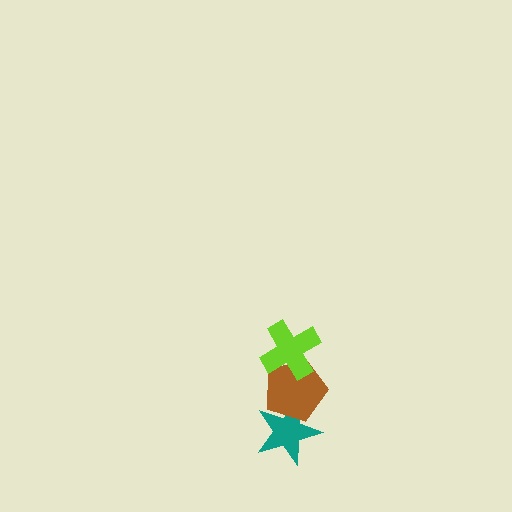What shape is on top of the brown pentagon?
The lime cross is on top of the brown pentagon.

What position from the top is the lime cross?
The lime cross is 1st from the top.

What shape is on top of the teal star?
The brown pentagon is on top of the teal star.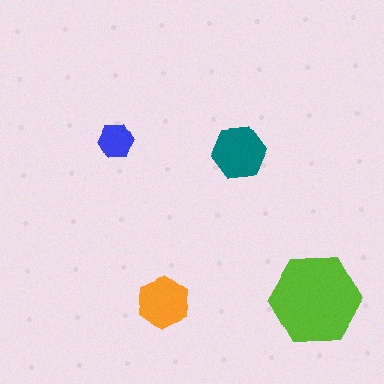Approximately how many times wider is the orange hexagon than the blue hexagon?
About 1.5 times wider.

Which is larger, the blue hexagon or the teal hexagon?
The teal one.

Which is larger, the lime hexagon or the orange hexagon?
The lime one.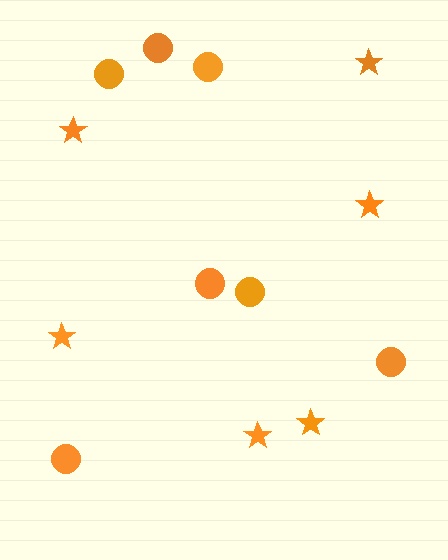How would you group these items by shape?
There are 2 groups: one group of stars (6) and one group of circles (7).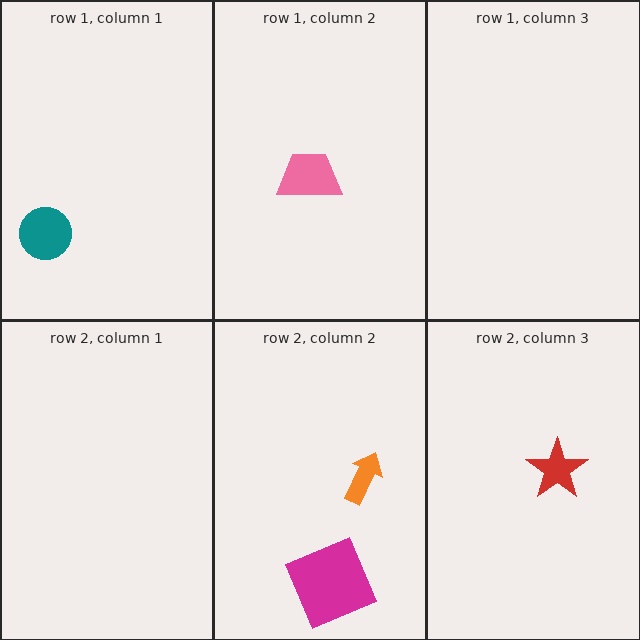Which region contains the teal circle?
The row 1, column 1 region.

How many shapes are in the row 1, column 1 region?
1.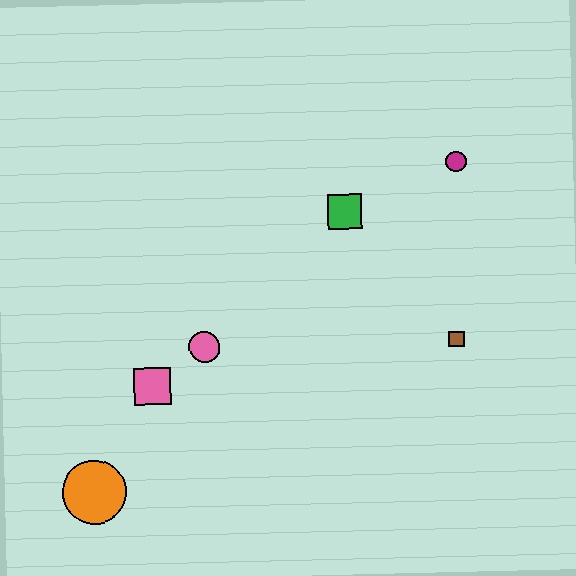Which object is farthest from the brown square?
The orange circle is farthest from the brown square.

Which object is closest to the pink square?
The pink circle is closest to the pink square.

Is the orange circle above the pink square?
No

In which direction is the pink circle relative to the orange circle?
The pink circle is above the orange circle.